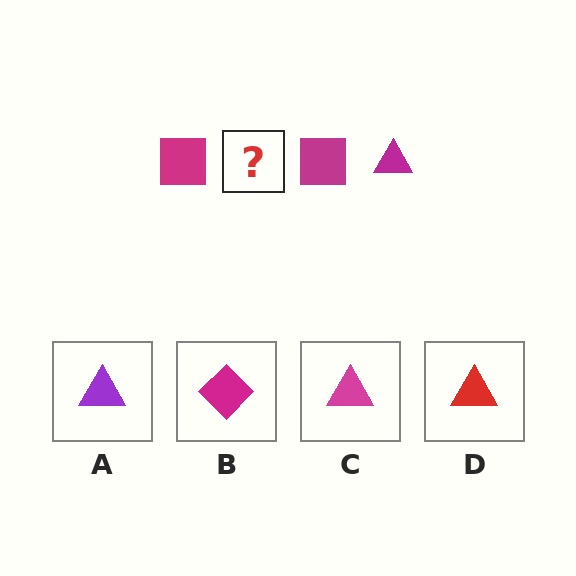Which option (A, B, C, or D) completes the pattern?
C.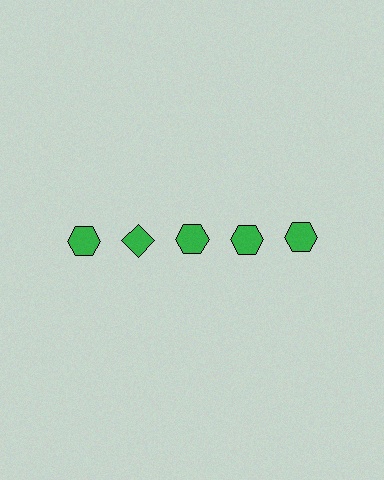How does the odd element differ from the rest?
It has a different shape: diamond instead of hexagon.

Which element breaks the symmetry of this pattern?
The green diamond in the top row, second from left column breaks the symmetry. All other shapes are green hexagons.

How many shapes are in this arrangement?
There are 5 shapes arranged in a grid pattern.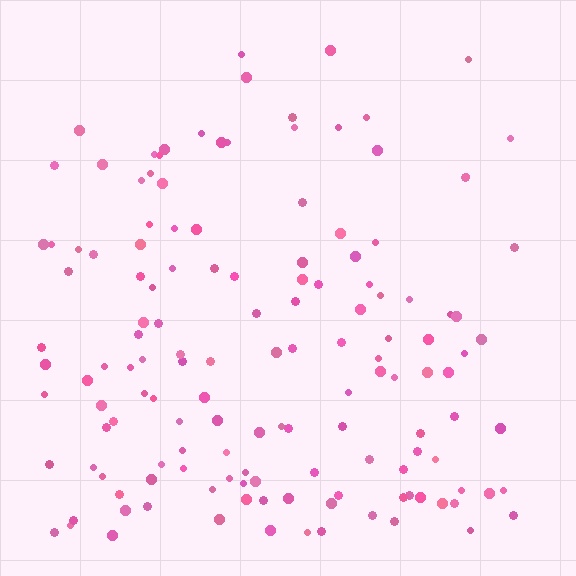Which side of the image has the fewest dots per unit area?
The top.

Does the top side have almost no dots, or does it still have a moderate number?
Still a moderate number, just noticeably fewer than the bottom.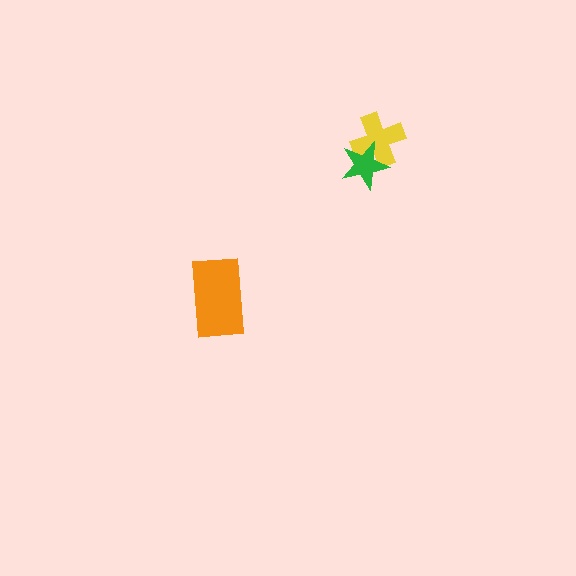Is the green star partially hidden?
No, no other shape covers it.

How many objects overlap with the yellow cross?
1 object overlaps with the yellow cross.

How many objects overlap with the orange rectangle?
0 objects overlap with the orange rectangle.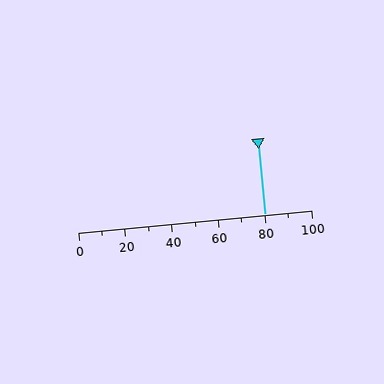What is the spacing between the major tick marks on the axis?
The major ticks are spaced 20 apart.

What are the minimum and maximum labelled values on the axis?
The axis runs from 0 to 100.